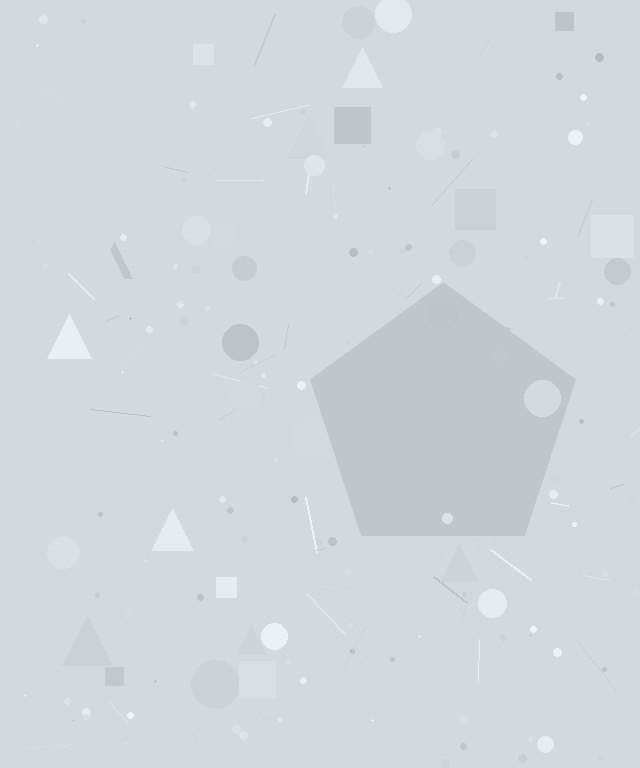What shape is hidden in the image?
A pentagon is hidden in the image.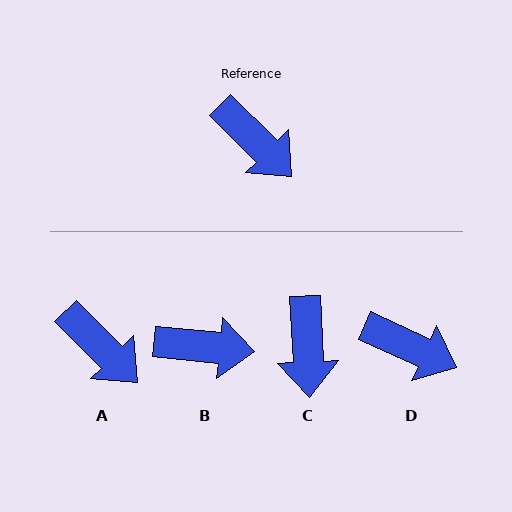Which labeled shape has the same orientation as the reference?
A.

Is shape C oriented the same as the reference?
No, it is off by about 42 degrees.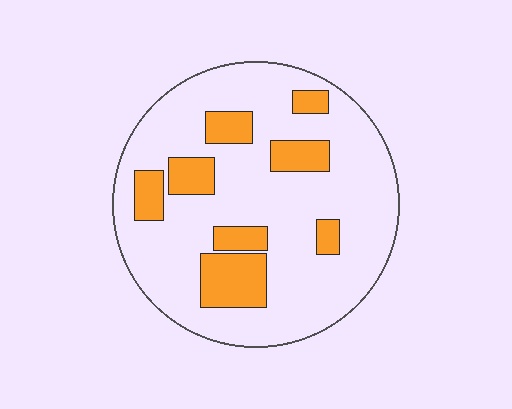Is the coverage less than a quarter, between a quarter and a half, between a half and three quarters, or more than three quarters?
Less than a quarter.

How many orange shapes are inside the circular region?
8.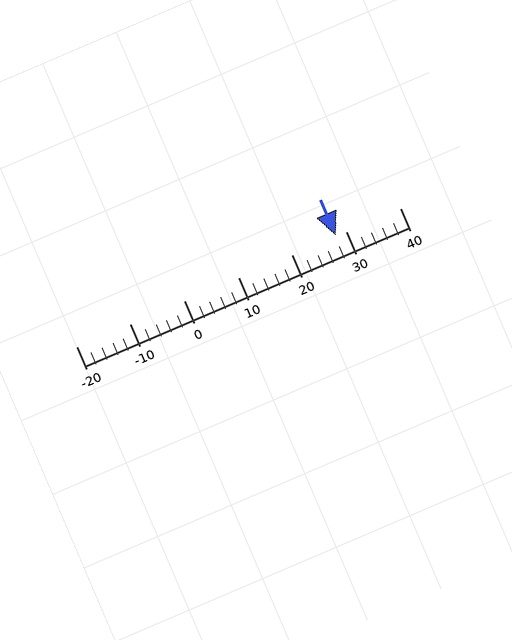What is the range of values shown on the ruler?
The ruler shows values from -20 to 40.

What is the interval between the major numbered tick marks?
The major tick marks are spaced 10 units apart.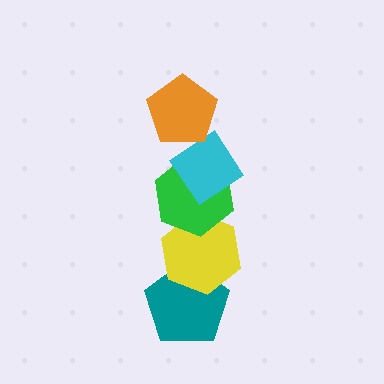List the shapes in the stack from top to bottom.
From top to bottom: the orange pentagon, the cyan diamond, the green hexagon, the yellow hexagon, the teal pentagon.